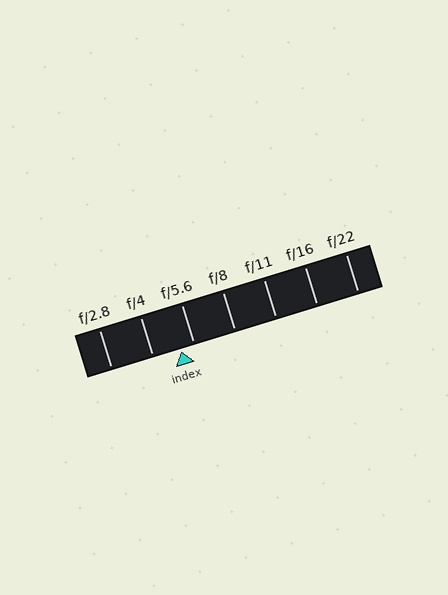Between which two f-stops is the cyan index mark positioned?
The index mark is between f/4 and f/5.6.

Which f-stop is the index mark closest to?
The index mark is closest to f/5.6.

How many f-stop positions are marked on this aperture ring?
There are 7 f-stop positions marked.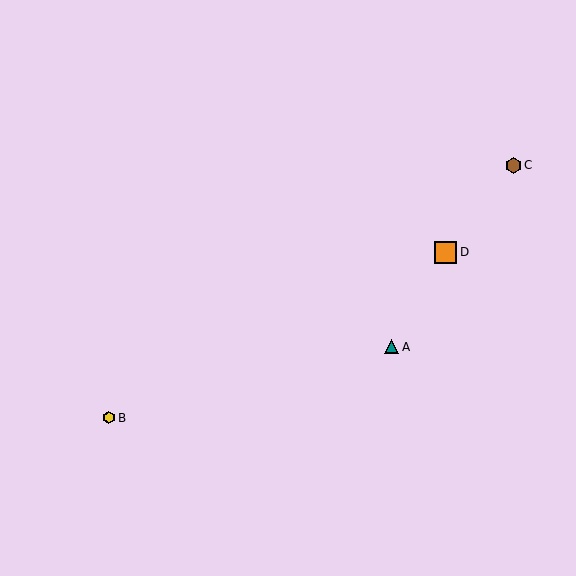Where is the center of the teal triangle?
The center of the teal triangle is at (392, 347).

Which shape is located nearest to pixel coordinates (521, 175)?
The brown hexagon (labeled C) at (513, 165) is nearest to that location.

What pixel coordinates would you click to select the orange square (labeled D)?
Click at (446, 252) to select the orange square D.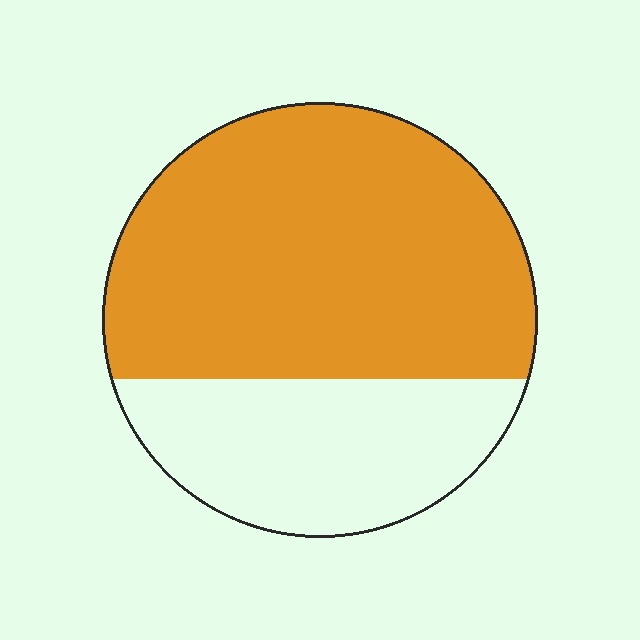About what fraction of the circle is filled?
About two thirds (2/3).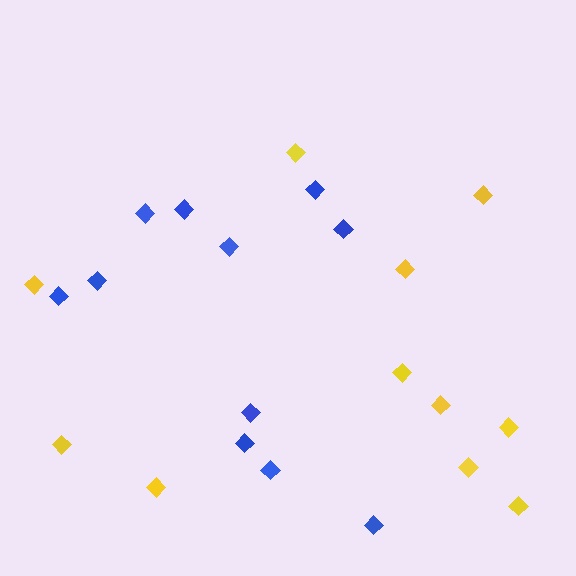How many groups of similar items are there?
There are 2 groups: one group of yellow diamonds (11) and one group of blue diamonds (11).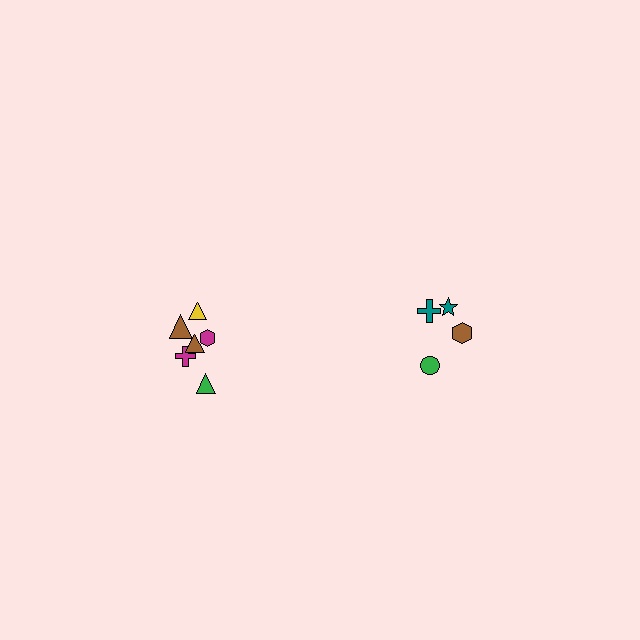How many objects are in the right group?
There are 4 objects.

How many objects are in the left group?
There are 6 objects.